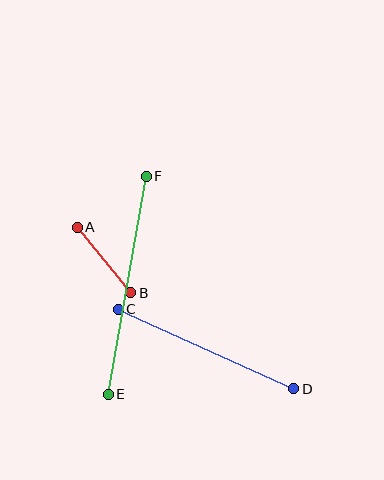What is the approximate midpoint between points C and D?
The midpoint is at approximately (206, 349) pixels.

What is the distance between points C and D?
The distance is approximately 193 pixels.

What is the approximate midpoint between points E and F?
The midpoint is at approximately (127, 285) pixels.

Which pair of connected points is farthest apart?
Points E and F are farthest apart.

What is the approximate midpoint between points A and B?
The midpoint is at approximately (104, 260) pixels.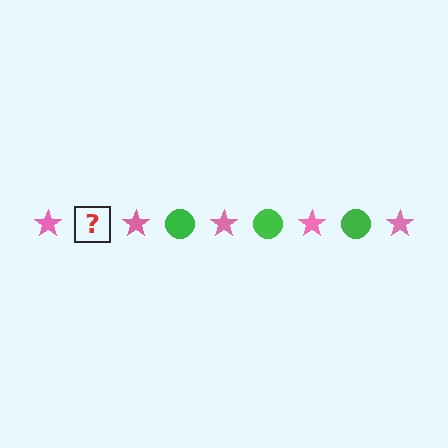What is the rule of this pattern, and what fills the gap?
The rule is that the pattern alternates between pink star and green circle. The gap should be filled with a green circle.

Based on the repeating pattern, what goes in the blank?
The blank should be a green circle.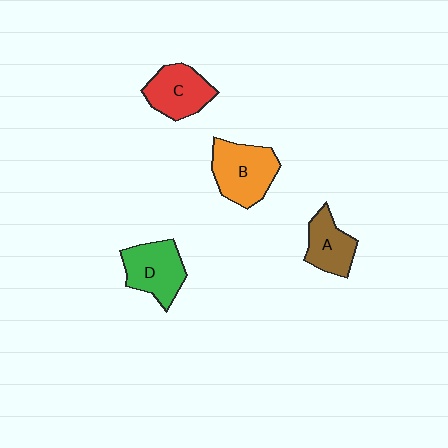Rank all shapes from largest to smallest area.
From largest to smallest: B (orange), D (green), C (red), A (brown).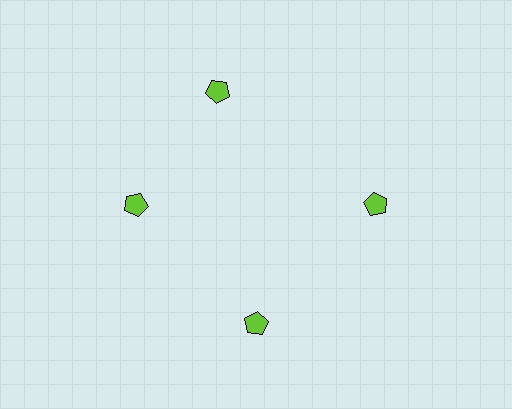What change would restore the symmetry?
The symmetry would be restored by rotating it back into even spacing with its neighbors so that all 4 pentagons sit at equal angles and equal distance from the center.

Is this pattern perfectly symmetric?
No. The 4 lime pentagons are arranged in a ring, but one element near the 12 o'clock position is rotated out of alignment along the ring, breaking the 4-fold rotational symmetry.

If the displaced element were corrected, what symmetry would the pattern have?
It would have 4-fold rotational symmetry — the pattern would map onto itself every 90 degrees.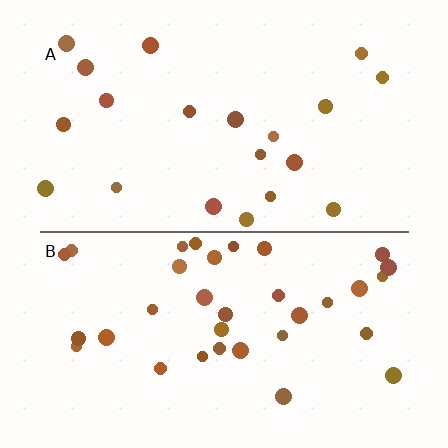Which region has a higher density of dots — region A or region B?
B (the bottom).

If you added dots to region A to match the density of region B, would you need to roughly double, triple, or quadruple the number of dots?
Approximately double.